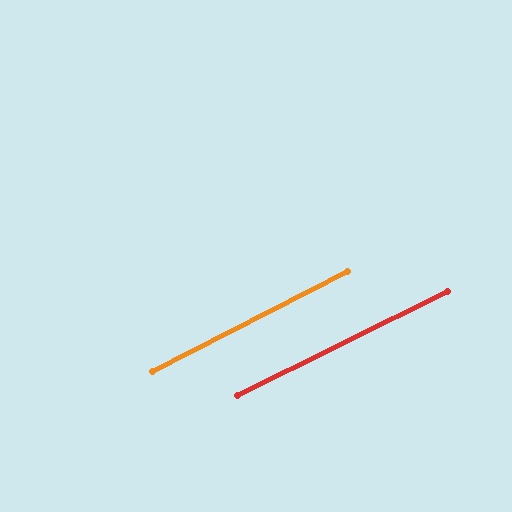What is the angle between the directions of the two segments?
Approximately 1 degree.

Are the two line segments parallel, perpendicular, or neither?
Parallel — their directions differ by only 0.6°.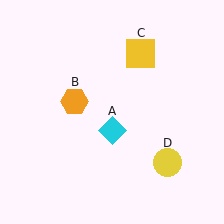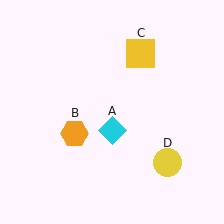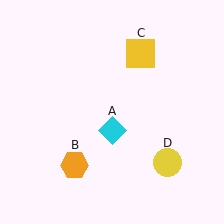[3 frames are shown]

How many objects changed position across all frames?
1 object changed position: orange hexagon (object B).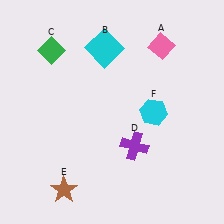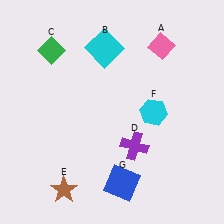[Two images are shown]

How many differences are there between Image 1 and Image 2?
There is 1 difference between the two images.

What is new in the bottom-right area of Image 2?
A blue square (G) was added in the bottom-right area of Image 2.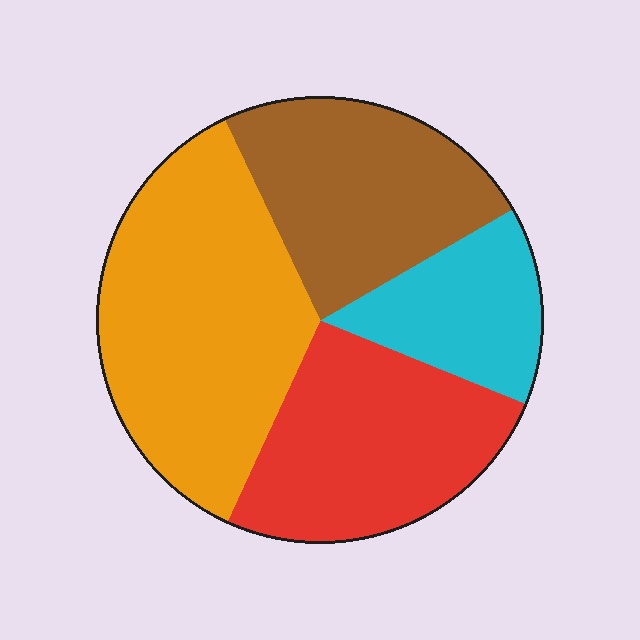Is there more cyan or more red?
Red.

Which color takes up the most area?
Orange, at roughly 35%.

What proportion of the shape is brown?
Brown takes up about one quarter (1/4) of the shape.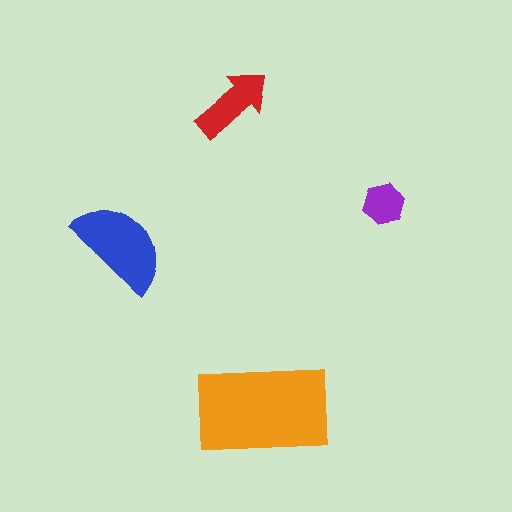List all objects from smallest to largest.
The purple hexagon, the red arrow, the blue semicircle, the orange rectangle.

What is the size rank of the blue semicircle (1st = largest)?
2nd.